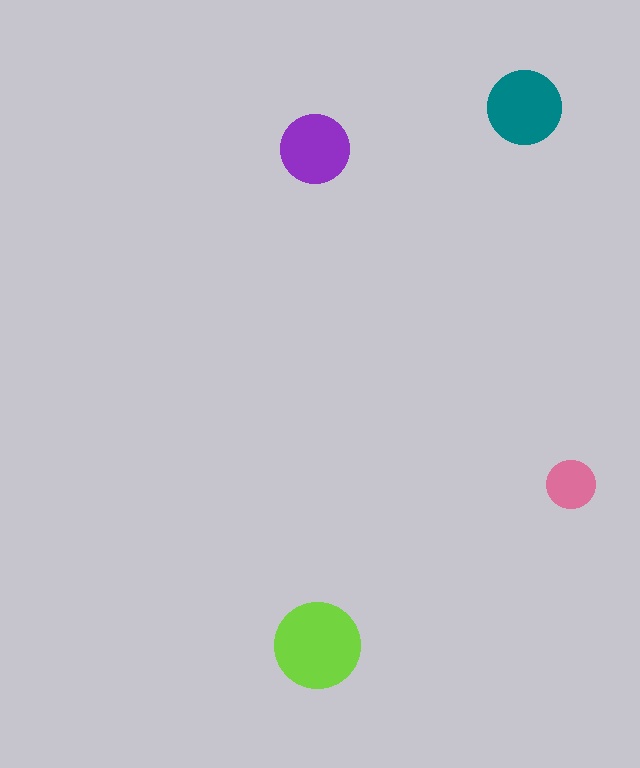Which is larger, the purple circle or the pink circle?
The purple one.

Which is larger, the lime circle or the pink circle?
The lime one.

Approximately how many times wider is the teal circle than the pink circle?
About 1.5 times wider.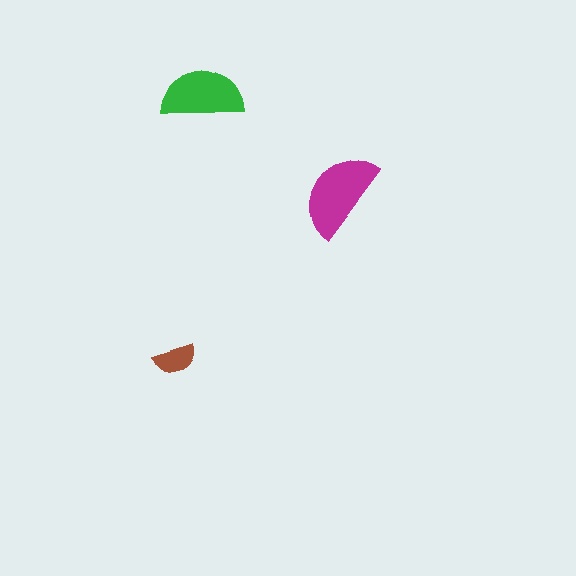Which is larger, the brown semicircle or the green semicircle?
The green one.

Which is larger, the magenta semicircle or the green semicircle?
The magenta one.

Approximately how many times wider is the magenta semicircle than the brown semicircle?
About 2 times wider.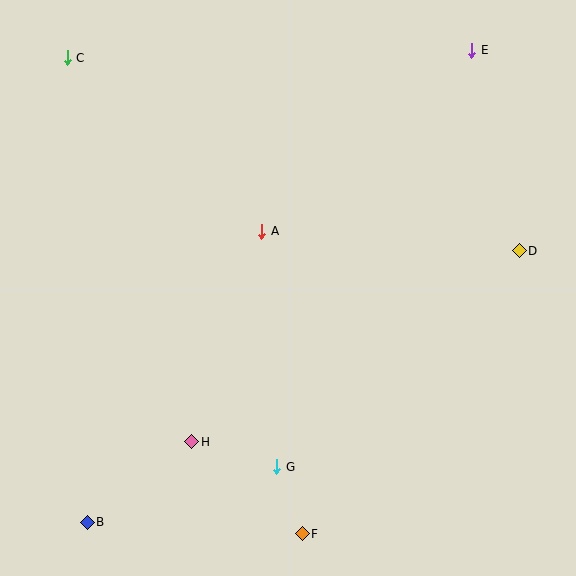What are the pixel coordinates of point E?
Point E is at (472, 50).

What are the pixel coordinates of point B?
Point B is at (87, 522).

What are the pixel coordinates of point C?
Point C is at (67, 58).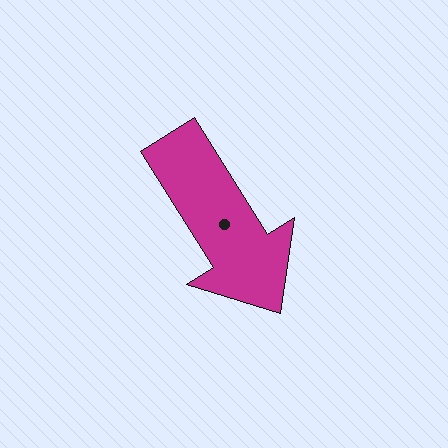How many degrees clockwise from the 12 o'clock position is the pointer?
Approximately 148 degrees.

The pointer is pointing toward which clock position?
Roughly 5 o'clock.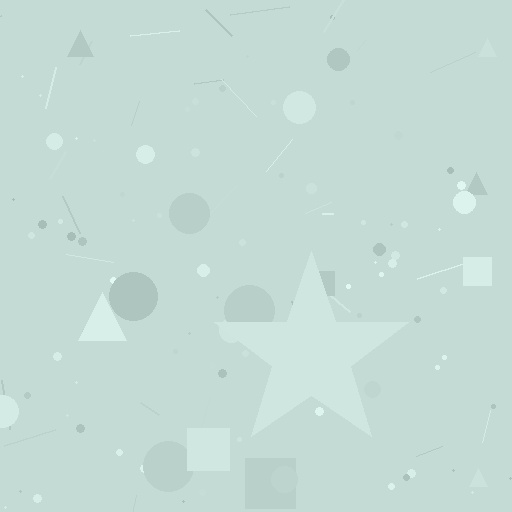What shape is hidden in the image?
A star is hidden in the image.